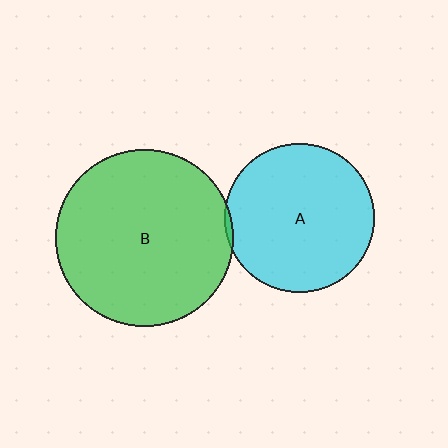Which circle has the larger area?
Circle B (green).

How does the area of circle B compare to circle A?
Approximately 1.4 times.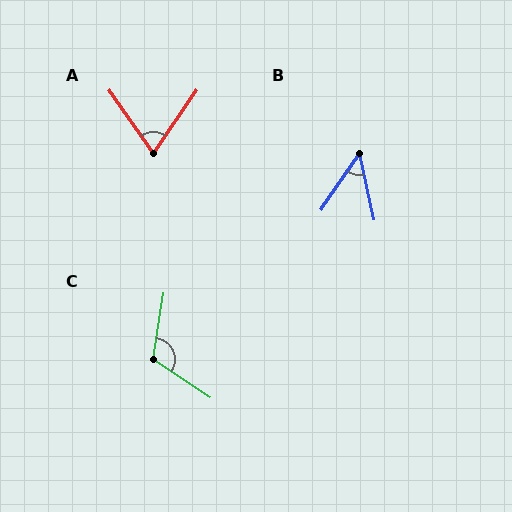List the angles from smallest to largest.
B (46°), A (69°), C (115°).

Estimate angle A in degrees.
Approximately 69 degrees.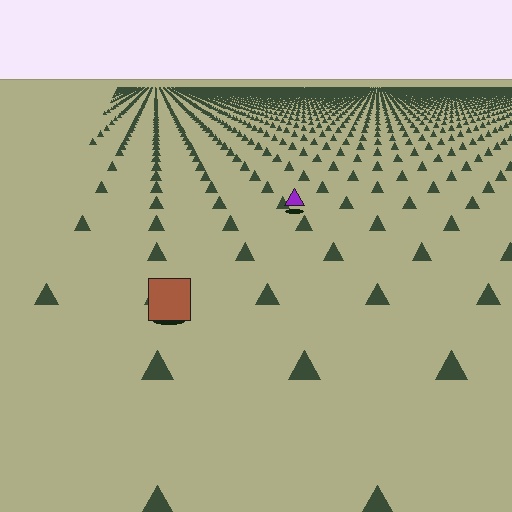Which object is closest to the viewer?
The brown square is closest. The texture marks near it are larger and more spread out.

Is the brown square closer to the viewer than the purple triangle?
Yes. The brown square is closer — you can tell from the texture gradient: the ground texture is coarser near it.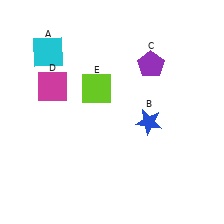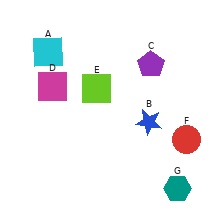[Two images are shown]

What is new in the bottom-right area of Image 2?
A teal hexagon (G) was added in the bottom-right area of Image 2.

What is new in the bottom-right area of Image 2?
A red circle (F) was added in the bottom-right area of Image 2.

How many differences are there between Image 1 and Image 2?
There are 2 differences between the two images.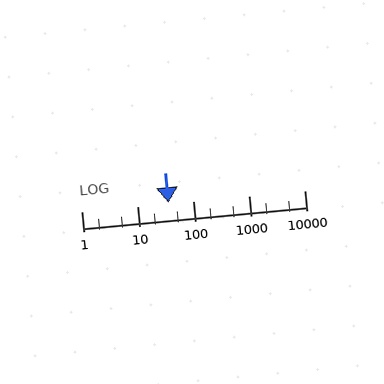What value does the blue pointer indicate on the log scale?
The pointer indicates approximately 37.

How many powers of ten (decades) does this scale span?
The scale spans 4 decades, from 1 to 10000.